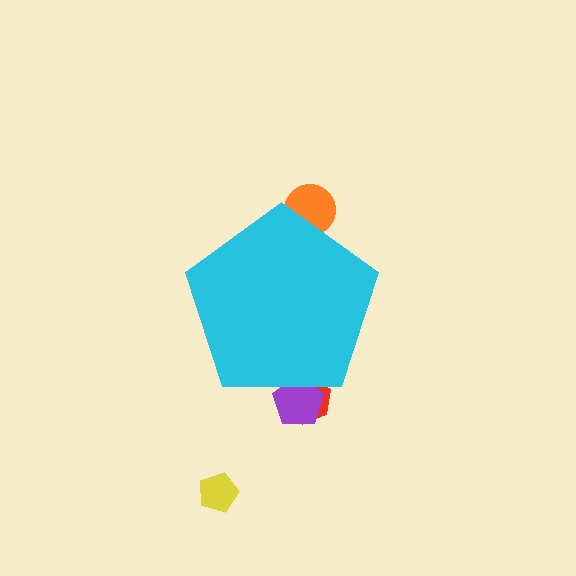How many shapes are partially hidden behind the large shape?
3 shapes are partially hidden.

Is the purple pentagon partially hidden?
Yes, the purple pentagon is partially hidden behind the cyan pentagon.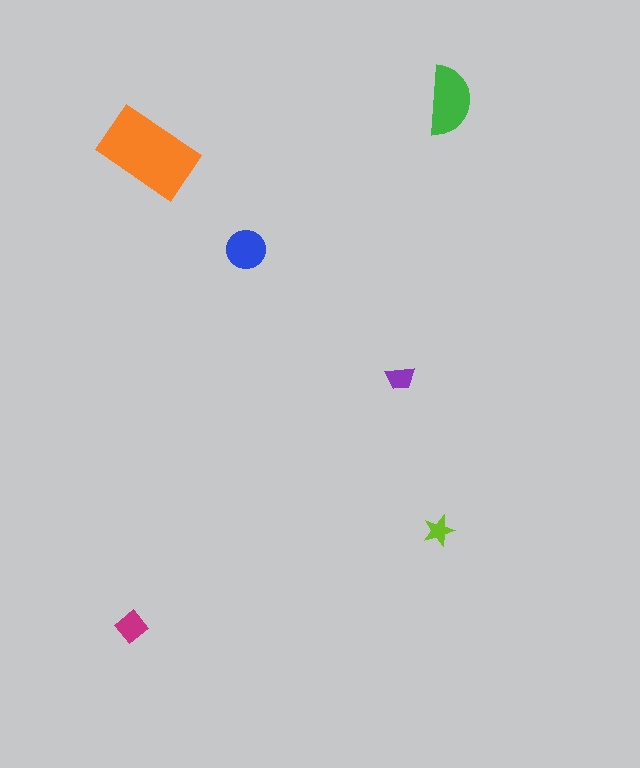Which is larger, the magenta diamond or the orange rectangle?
The orange rectangle.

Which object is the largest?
The orange rectangle.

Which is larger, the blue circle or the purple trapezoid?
The blue circle.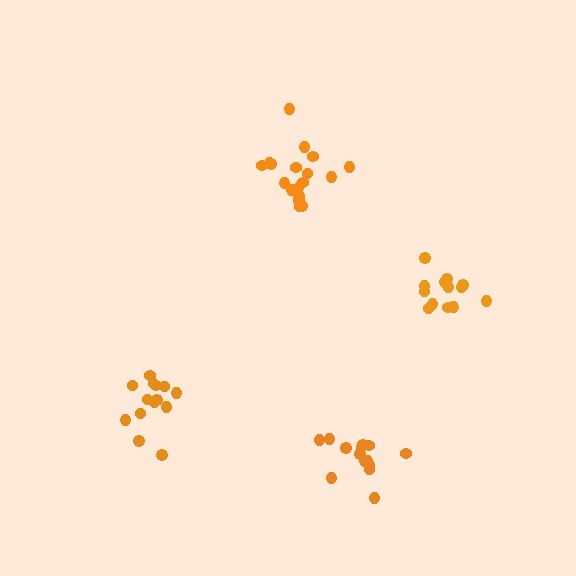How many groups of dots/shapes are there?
There are 4 groups.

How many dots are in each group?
Group 1: 14 dots, Group 2: 19 dots, Group 3: 14 dots, Group 4: 14 dots (61 total).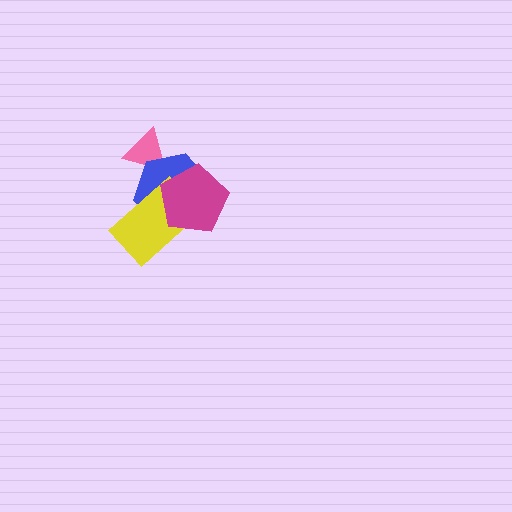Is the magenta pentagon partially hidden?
No, no other shape covers it.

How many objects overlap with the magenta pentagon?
2 objects overlap with the magenta pentagon.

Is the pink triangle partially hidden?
Yes, it is partially covered by another shape.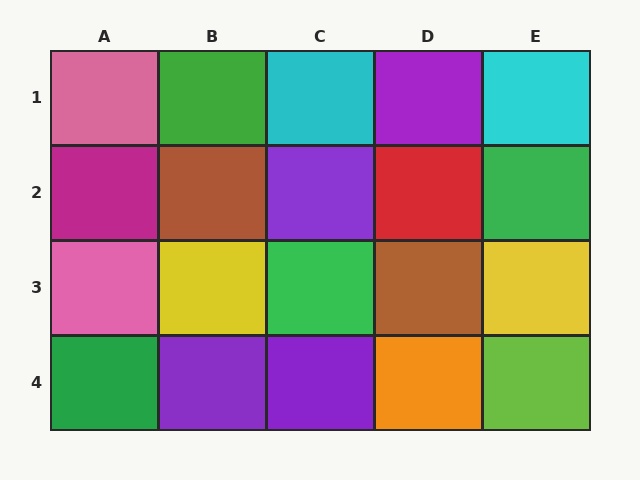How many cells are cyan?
2 cells are cyan.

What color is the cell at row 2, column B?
Brown.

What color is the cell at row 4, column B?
Purple.